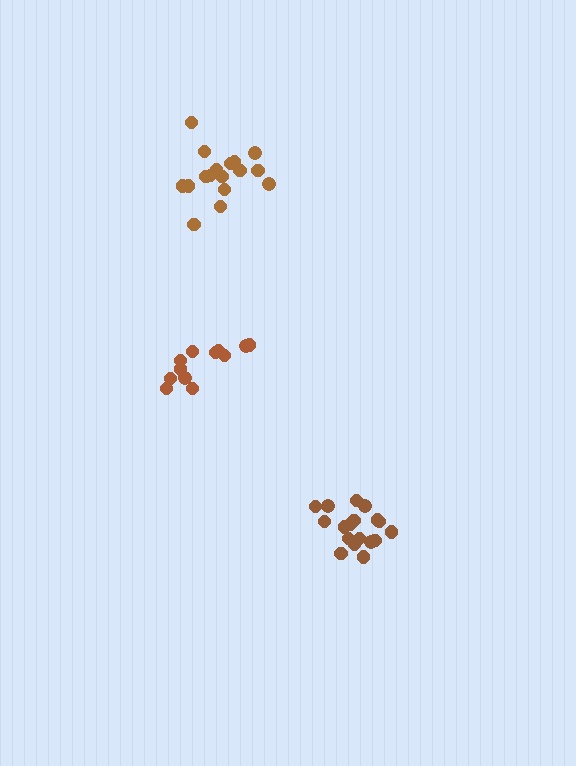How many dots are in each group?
Group 1: 18 dots, Group 2: 12 dots, Group 3: 18 dots (48 total).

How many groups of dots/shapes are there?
There are 3 groups.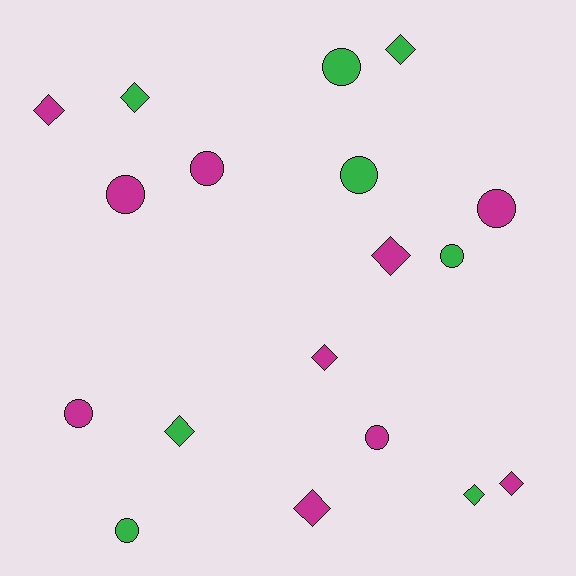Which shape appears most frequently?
Diamond, with 9 objects.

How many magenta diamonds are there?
There are 5 magenta diamonds.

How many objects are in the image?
There are 18 objects.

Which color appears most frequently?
Magenta, with 10 objects.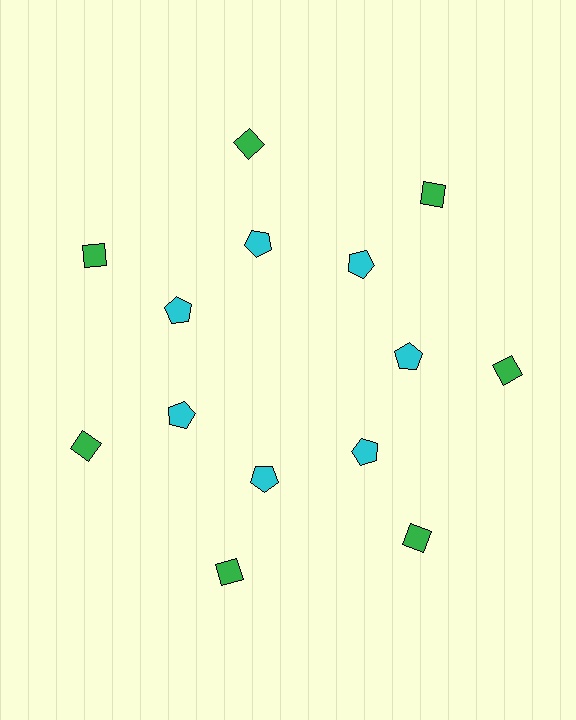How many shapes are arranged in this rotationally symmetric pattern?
There are 14 shapes, arranged in 7 groups of 2.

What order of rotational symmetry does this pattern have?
This pattern has 7-fold rotational symmetry.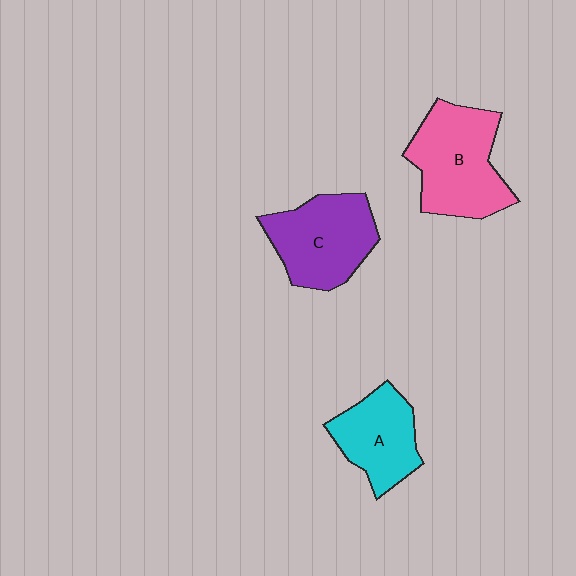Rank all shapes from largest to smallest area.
From largest to smallest: B (pink), C (purple), A (cyan).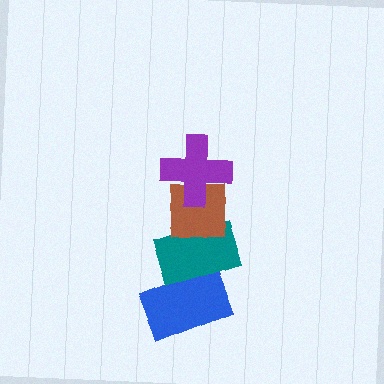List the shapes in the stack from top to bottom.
From top to bottom: the purple cross, the brown square, the teal rectangle, the blue rectangle.